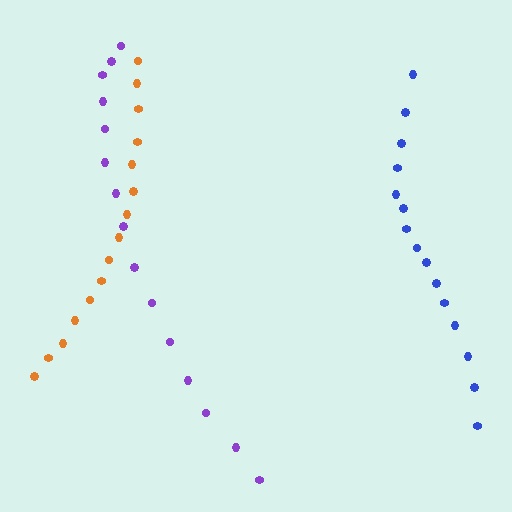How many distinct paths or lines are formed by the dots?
There are 3 distinct paths.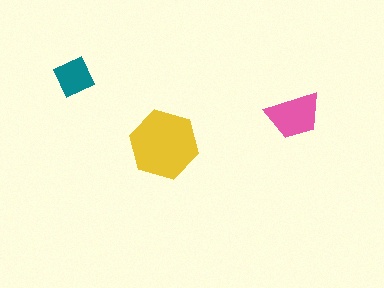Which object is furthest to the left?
The teal diamond is leftmost.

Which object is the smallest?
The teal diamond.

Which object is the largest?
The yellow hexagon.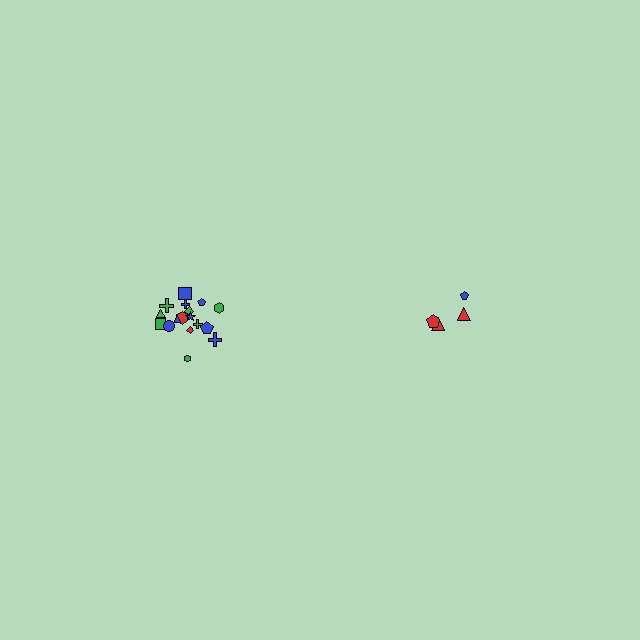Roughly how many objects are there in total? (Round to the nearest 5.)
Roughly 25 objects in total.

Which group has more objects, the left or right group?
The left group.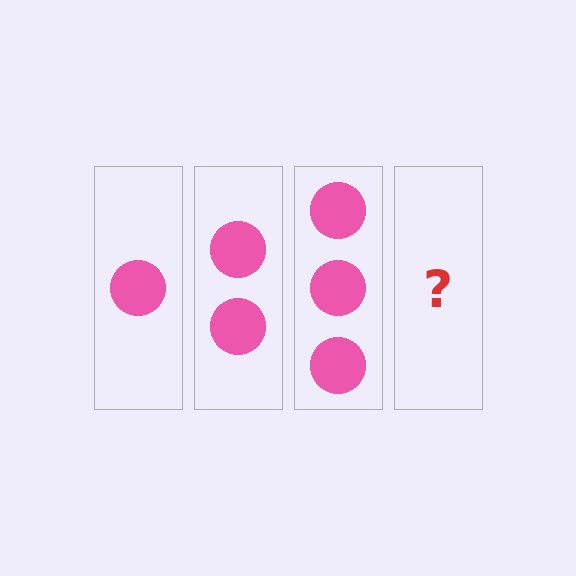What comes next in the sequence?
The next element should be 4 circles.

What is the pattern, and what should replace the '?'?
The pattern is that each step adds one more circle. The '?' should be 4 circles.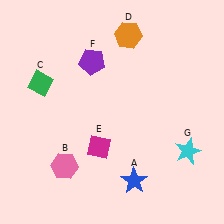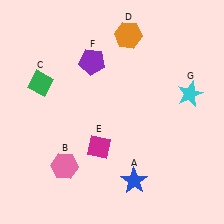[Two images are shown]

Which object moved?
The cyan star (G) moved up.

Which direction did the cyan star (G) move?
The cyan star (G) moved up.